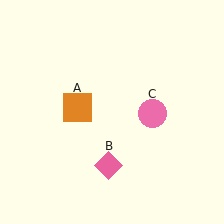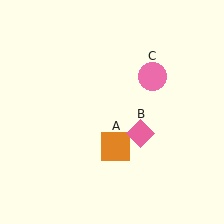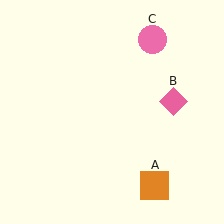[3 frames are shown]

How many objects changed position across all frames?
3 objects changed position: orange square (object A), pink diamond (object B), pink circle (object C).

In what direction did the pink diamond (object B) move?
The pink diamond (object B) moved up and to the right.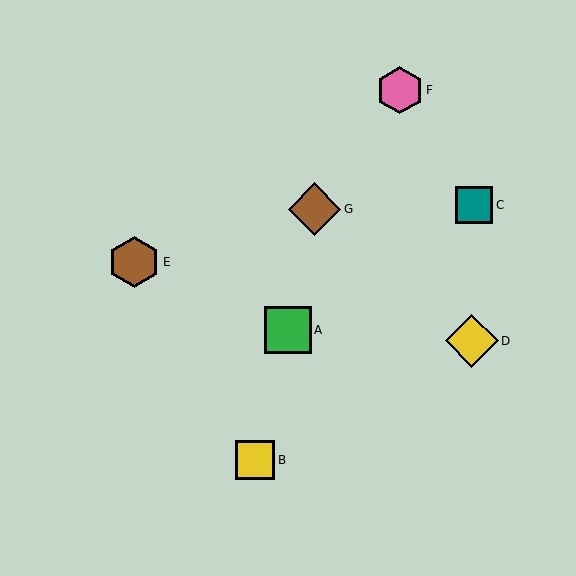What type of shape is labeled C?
Shape C is a teal square.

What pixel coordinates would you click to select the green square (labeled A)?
Click at (288, 330) to select the green square A.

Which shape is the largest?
The yellow diamond (labeled D) is the largest.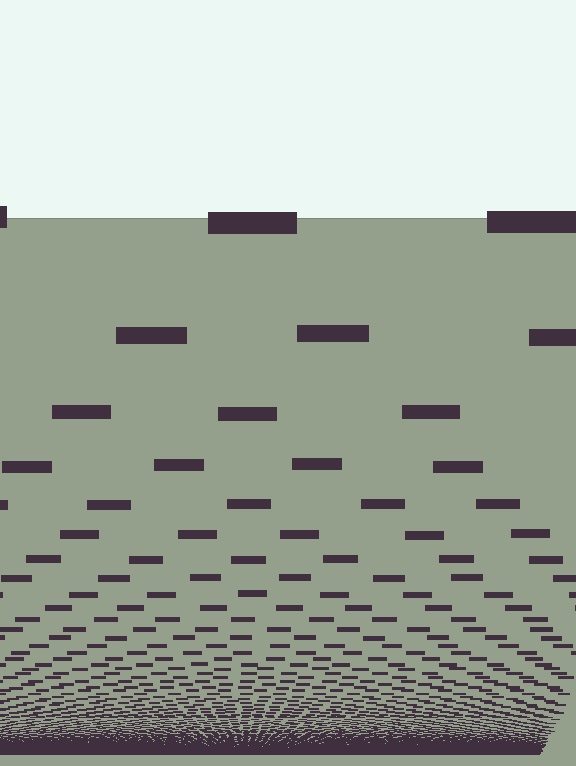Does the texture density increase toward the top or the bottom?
Density increases toward the bottom.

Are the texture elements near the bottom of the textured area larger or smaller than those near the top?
Smaller. The gradient is inverted — elements near the bottom are smaller and denser.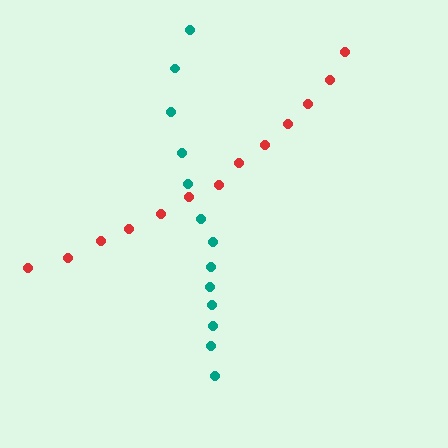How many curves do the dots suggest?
There are 2 distinct paths.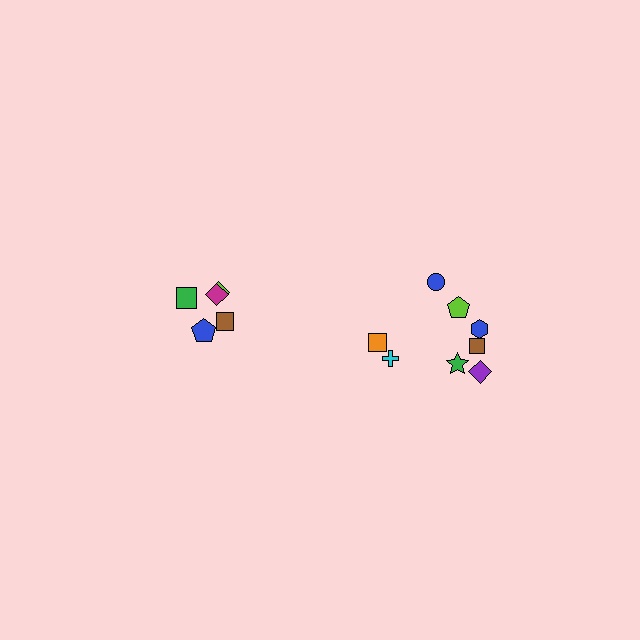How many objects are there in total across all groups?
There are 13 objects.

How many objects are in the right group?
There are 8 objects.